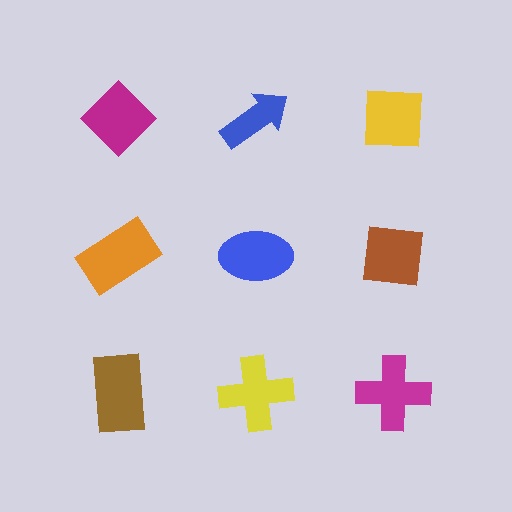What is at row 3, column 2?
A yellow cross.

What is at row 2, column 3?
A brown square.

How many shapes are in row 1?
3 shapes.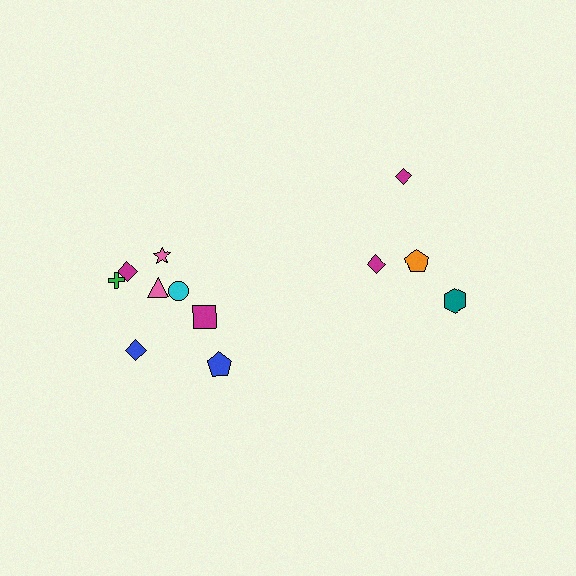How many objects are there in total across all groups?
There are 12 objects.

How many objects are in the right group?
There are 4 objects.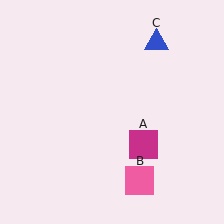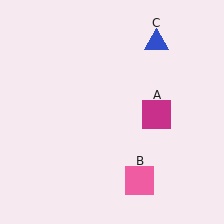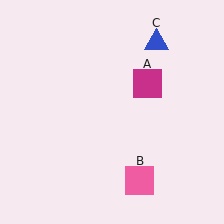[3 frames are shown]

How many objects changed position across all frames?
1 object changed position: magenta square (object A).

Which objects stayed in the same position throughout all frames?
Pink square (object B) and blue triangle (object C) remained stationary.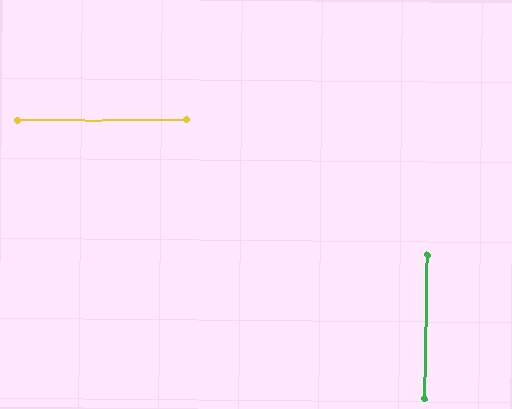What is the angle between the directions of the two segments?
Approximately 89 degrees.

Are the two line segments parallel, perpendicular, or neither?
Perpendicular — they meet at approximately 89°.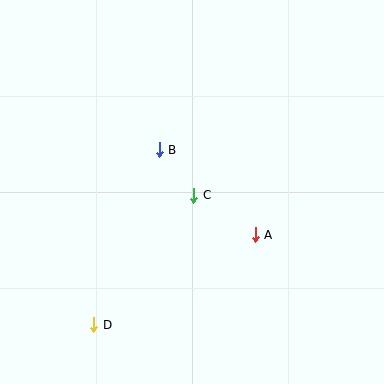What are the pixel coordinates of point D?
Point D is at (94, 325).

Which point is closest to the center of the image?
Point C at (194, 195) is closest to the center.